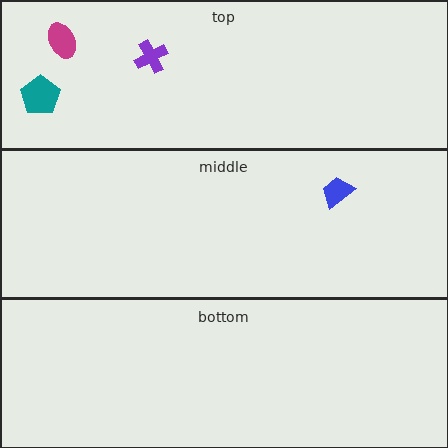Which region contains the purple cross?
The top region.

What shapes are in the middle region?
The blue trapezoid.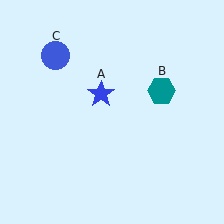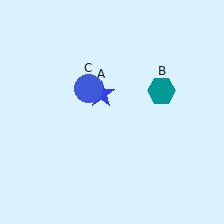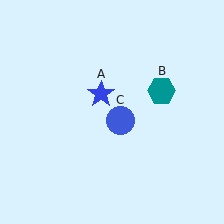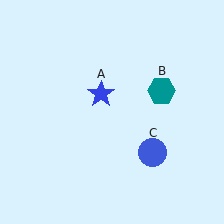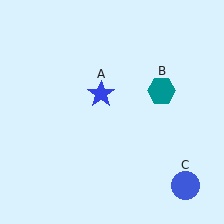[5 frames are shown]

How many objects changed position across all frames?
1 object changed position: blue circle (object C).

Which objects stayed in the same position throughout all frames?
Blue star (object A) and teal hexagon (object B) remained stationary.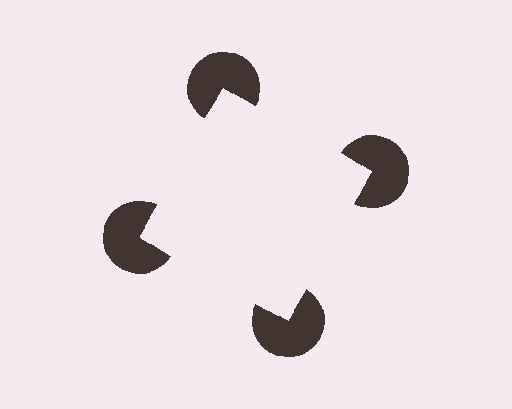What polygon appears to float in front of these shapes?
An illusory square — its edges are inferred from the aligned wedge cuts in the pac-man discs, not physically drawn.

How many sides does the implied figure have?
4 sides.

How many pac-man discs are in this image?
There are 4 — one at each vertex of the illusory square.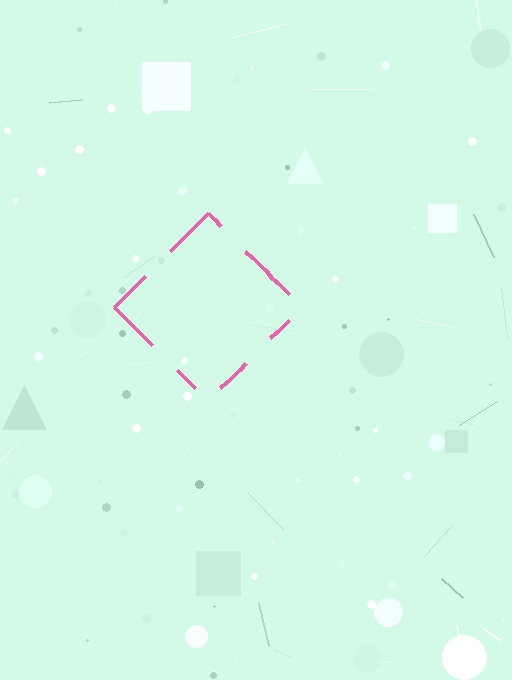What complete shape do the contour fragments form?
The contour fragments form a diamond.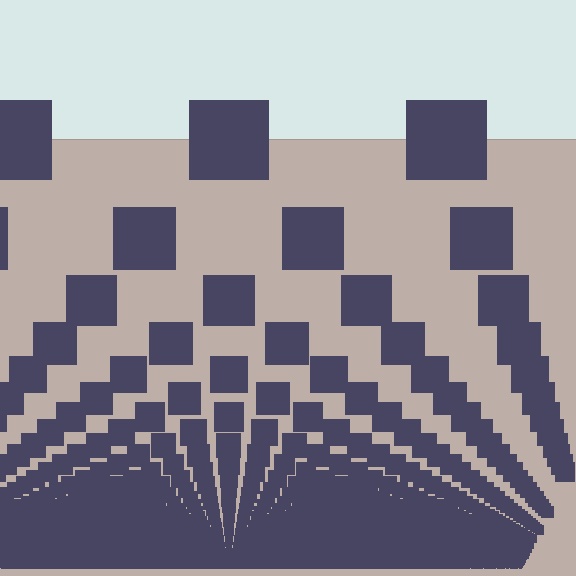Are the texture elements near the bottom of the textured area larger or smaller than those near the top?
Smaller. The gradient is inverted — elements near the bottom are smaller and denser.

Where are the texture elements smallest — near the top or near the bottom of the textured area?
Near the bottom.